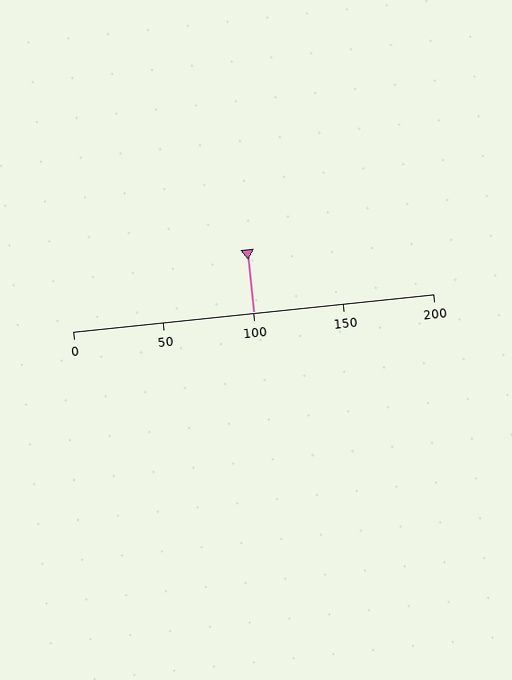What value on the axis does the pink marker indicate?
The marker indicates approximately 100.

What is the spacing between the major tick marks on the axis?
The major ticks are spaced 50 apart.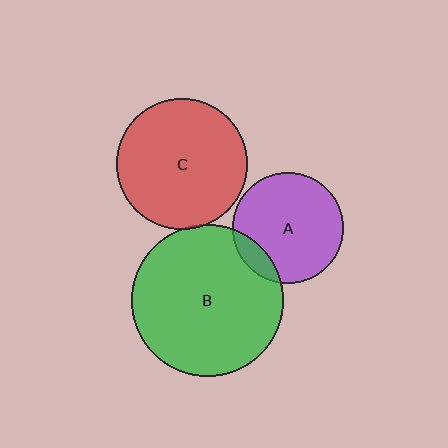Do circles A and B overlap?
Yes.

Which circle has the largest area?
Circle B (green).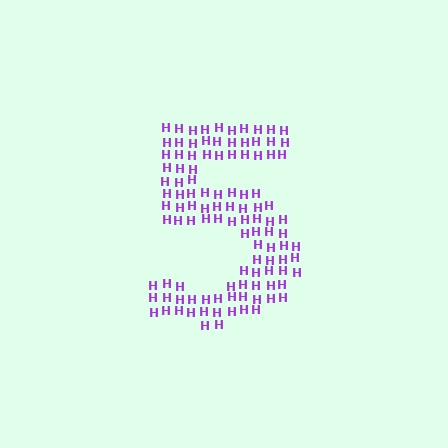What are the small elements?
The small elements are letter H's.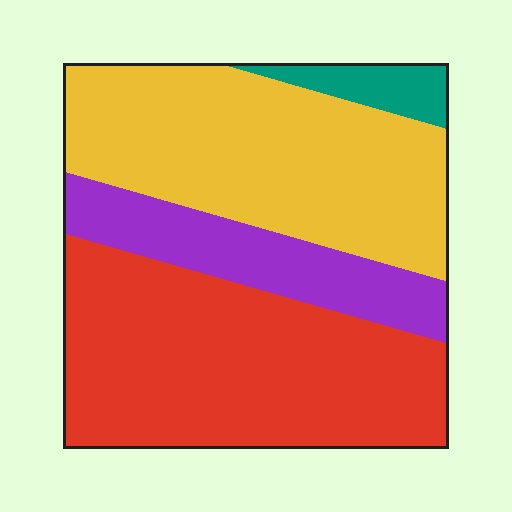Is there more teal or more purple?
Purple.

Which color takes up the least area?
Teal, at roughly 5%.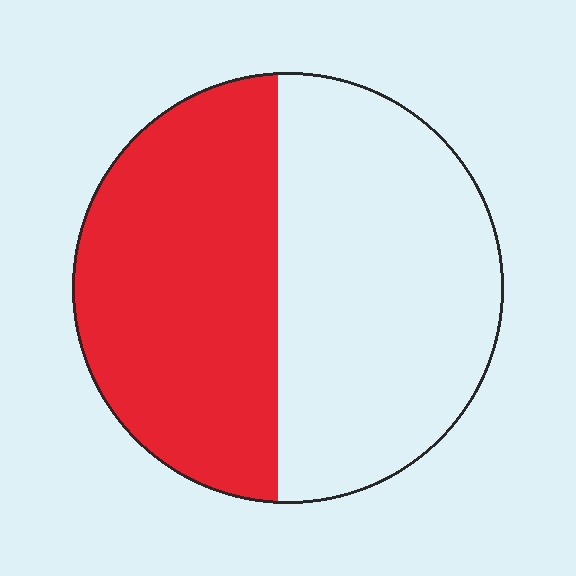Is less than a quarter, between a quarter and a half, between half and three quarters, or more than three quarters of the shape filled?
Between a quarter and a half.